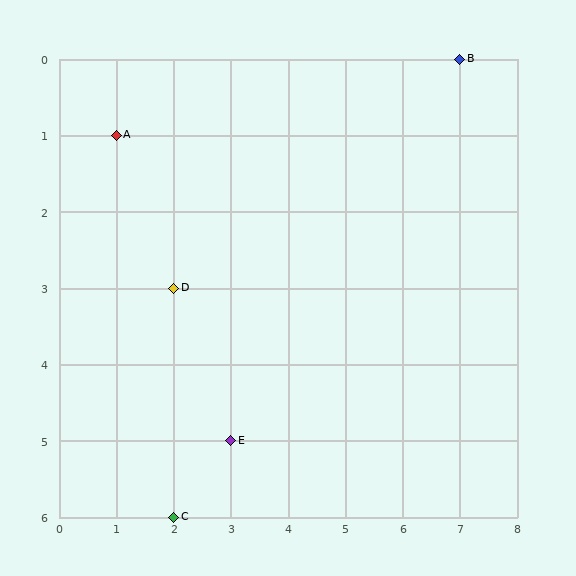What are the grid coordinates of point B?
Point B is at grid coordinates (7, 0).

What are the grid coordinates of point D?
Point D is at grid coordinates (2, 3).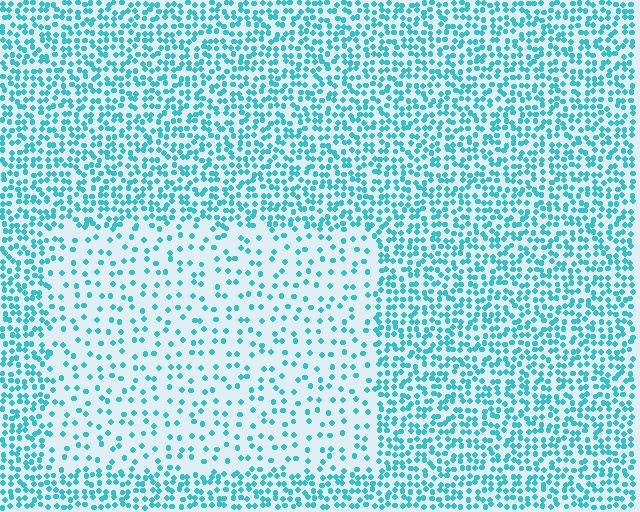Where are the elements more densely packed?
The elements are more densely packed outside the rectangle boundary.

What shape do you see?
I see a rectangle.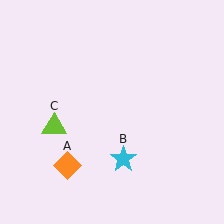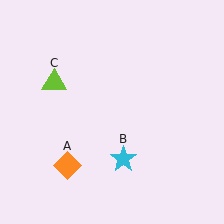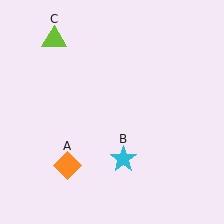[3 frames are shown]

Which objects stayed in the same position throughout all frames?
Orange diamond (object A) and cyan star (object B) remained stationary.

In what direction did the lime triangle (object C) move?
The lime triangle (object C) moved up.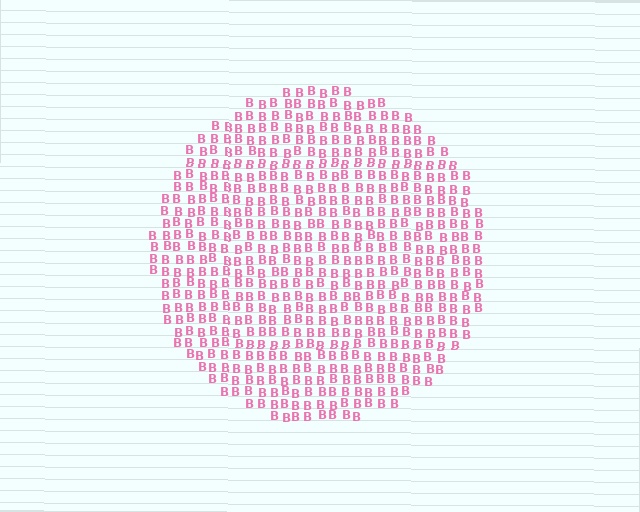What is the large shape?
The large shape is a circle.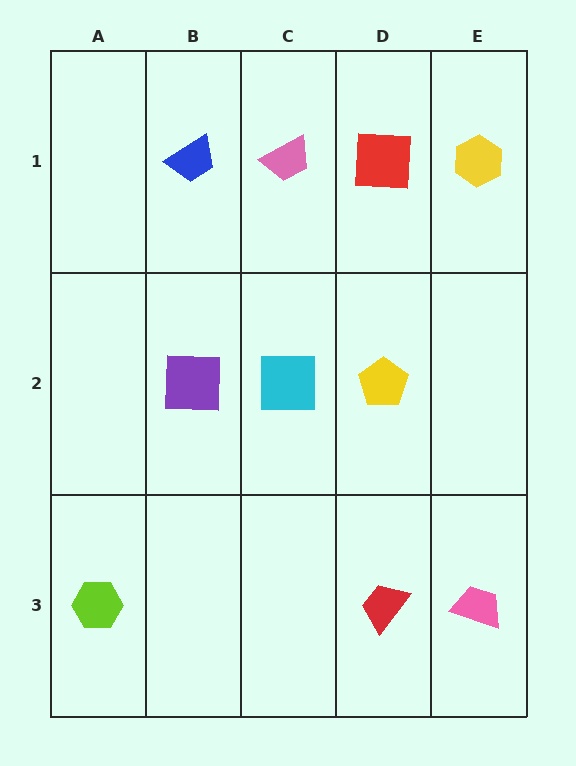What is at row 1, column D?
A red square.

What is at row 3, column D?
A red trapezoid.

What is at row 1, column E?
A yellow hexagon.